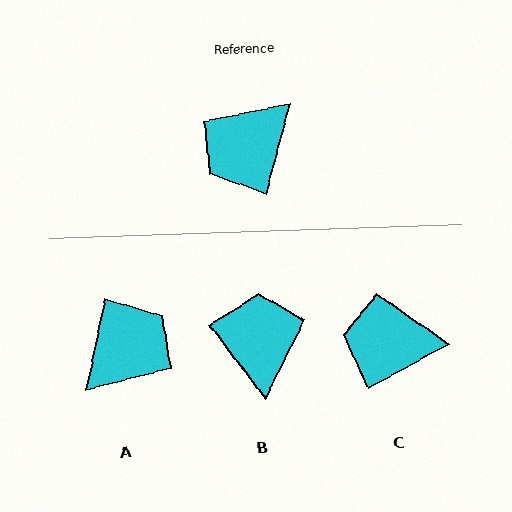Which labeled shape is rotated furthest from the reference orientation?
A, about 177 degrees away.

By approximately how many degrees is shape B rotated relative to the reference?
Approximately 127 degrees clockwise.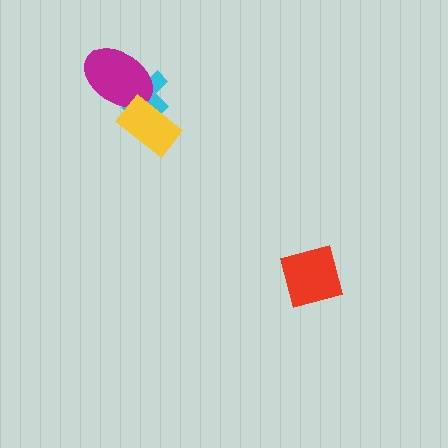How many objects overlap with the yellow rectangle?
2 objects overlap with the yellow rectangle.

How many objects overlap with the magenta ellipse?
2 objects overlap with the magenta ellipse.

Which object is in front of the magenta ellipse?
The yellow rectangle is in front of the magenta ellipse.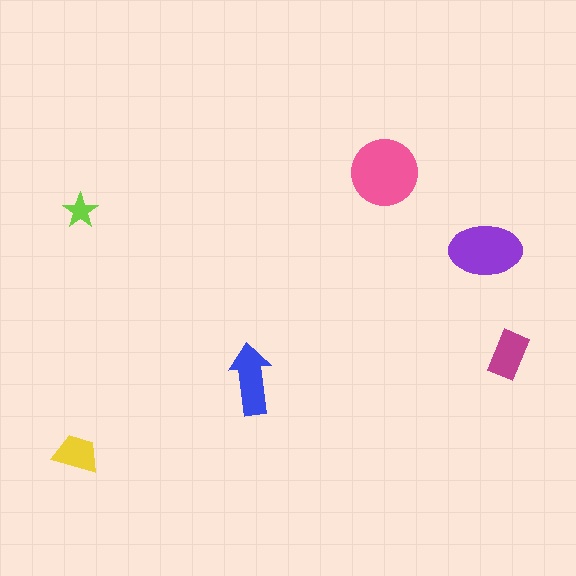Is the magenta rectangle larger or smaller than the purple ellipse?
Smaller.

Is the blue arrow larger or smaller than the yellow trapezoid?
Larger.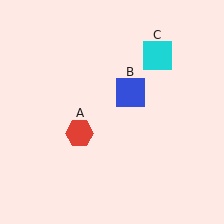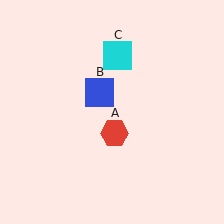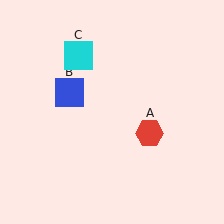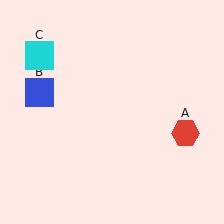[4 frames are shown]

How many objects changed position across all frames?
3 objects changed position: red hexagon (object A), blue square (object B), cyan square (object C).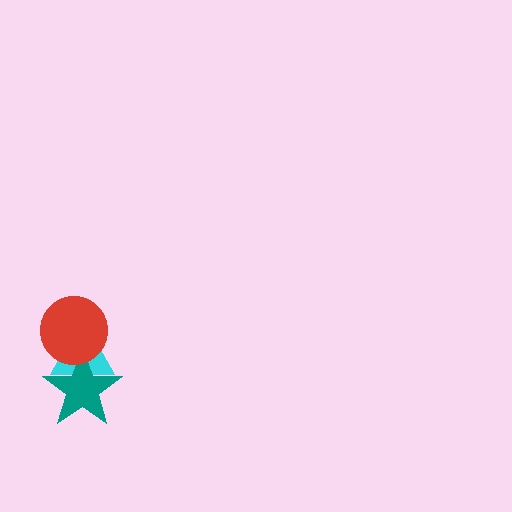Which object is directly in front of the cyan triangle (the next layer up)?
The teal star is directly in front of the cyan triangle.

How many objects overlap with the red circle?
2 objects overlap with the red circle.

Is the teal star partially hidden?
Yes, it is partially covered by another shape.